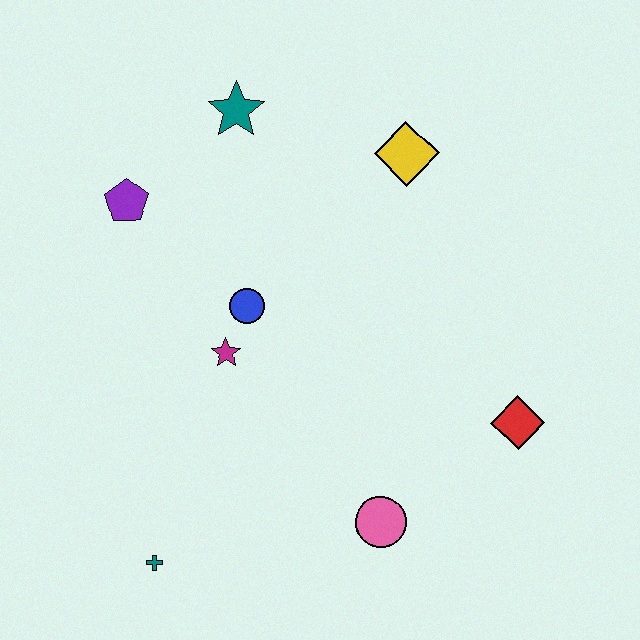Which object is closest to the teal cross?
The magenta star is closest to the teal cross.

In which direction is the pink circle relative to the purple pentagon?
The pink circle is below the purple pentagon.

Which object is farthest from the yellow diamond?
The teal cross is farthest from the yellow diamond.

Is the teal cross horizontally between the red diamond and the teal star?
No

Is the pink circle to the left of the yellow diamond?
Yes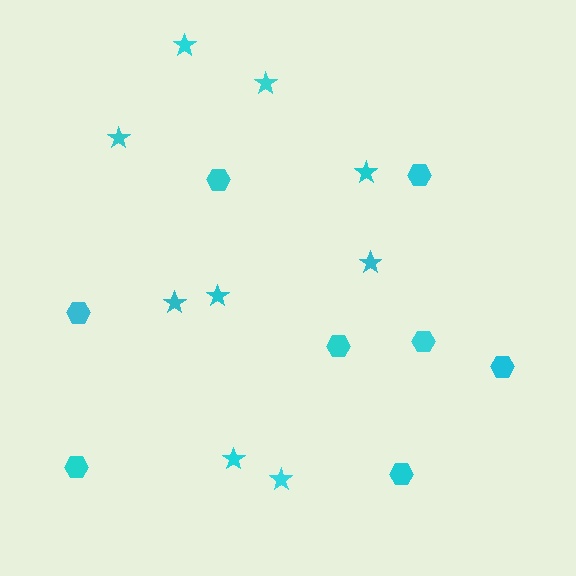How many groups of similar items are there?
There are 2 groups: one group of stars (9) and one group of hexagons (8).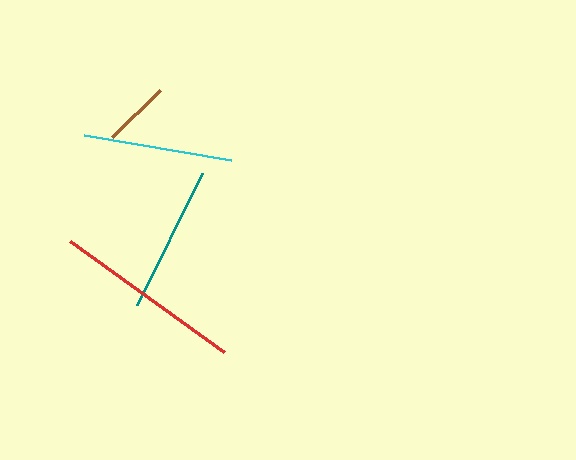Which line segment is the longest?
The red line is the longest at approximately 190 pixels.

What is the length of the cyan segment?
The cyan segment is approximately 149 pixels long.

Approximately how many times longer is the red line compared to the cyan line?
The red line is approximately 1.3 times the length of the cyan line.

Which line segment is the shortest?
The brown line is the shortest at approximately 67 pixels.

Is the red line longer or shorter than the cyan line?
The red line is longer than the cyan line.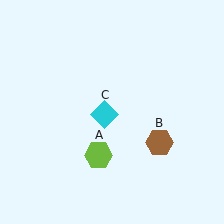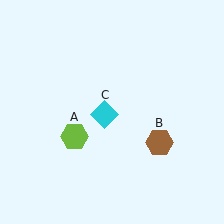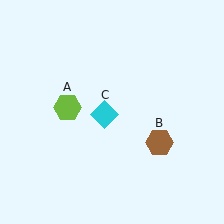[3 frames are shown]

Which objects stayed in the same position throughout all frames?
Brown hexagon (object B) and cyan diamond (object C) remained stationary.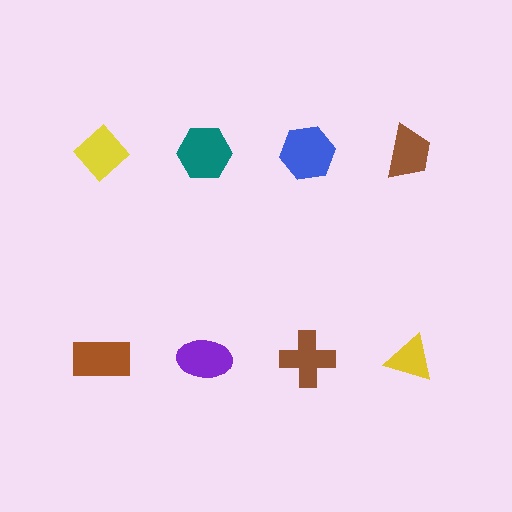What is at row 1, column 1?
A yellow diamond.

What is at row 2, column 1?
A brown rectangle.